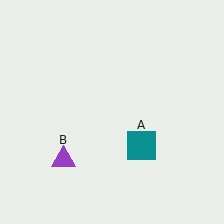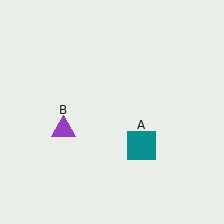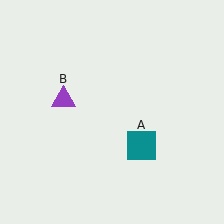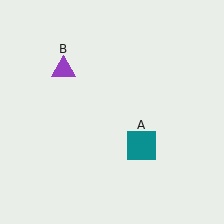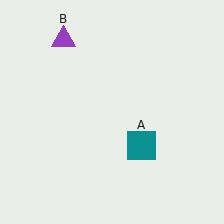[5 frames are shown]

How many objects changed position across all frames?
1 object changed position: purple triangle (object B).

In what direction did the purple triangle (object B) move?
The purple triangle (object B) moved up.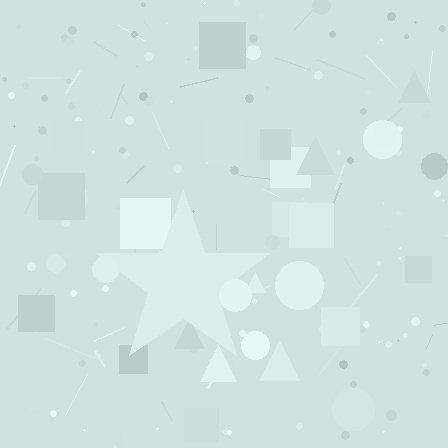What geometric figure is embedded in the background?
A star is embedded in the background.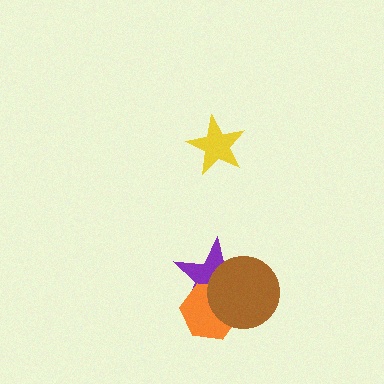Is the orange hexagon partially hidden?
Yes, it is partially covered by another shape.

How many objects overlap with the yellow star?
0 objects overlap with the yellow star.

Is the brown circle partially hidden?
No, no other shape covers it.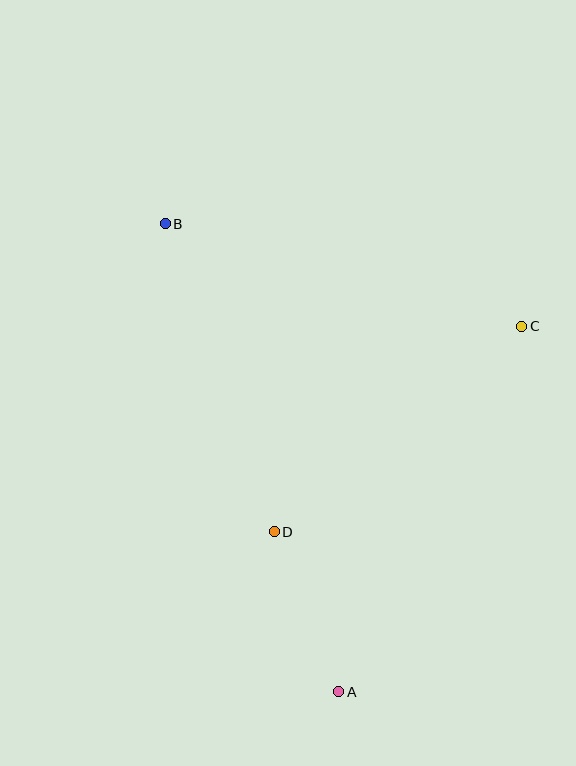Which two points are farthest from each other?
Points A and B are farthest from each other.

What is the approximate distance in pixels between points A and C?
The distance between A and C is approximately 409 pixels.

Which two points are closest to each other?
Points A and D are closest to each other.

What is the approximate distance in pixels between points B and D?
The distance between B and D is approximately 327 pixels.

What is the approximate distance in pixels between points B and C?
The distance between B and C is approximately 371 pixels.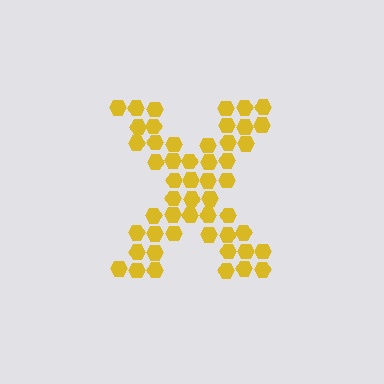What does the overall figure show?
The overall figure shows the letter X.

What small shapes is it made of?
It is made of small hexagons.